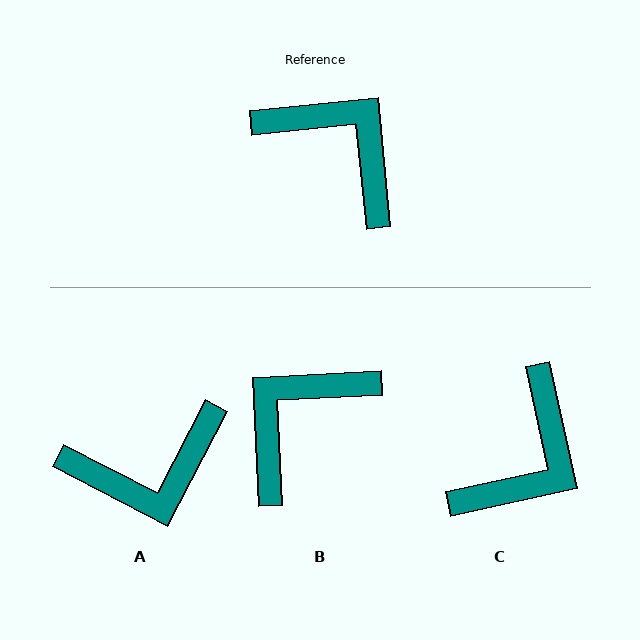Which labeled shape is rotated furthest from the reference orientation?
A, about 123 degrees away.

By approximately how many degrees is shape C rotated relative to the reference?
Approximately 83 degrees clockwise.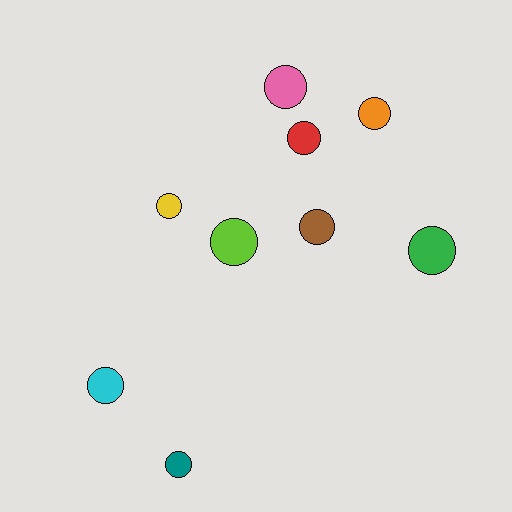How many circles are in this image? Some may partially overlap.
There are 9 circles.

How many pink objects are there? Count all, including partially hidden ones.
There is 1 pink object.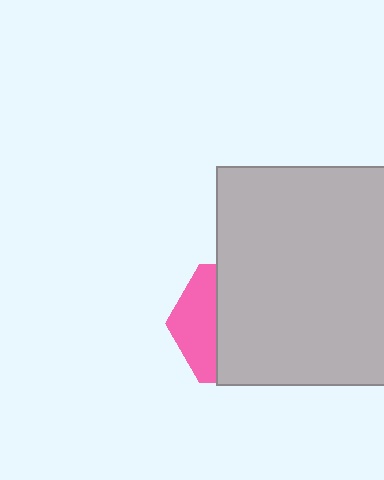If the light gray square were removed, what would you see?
You would see the complete pink hexagon.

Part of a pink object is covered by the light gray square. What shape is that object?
It is a hexagon.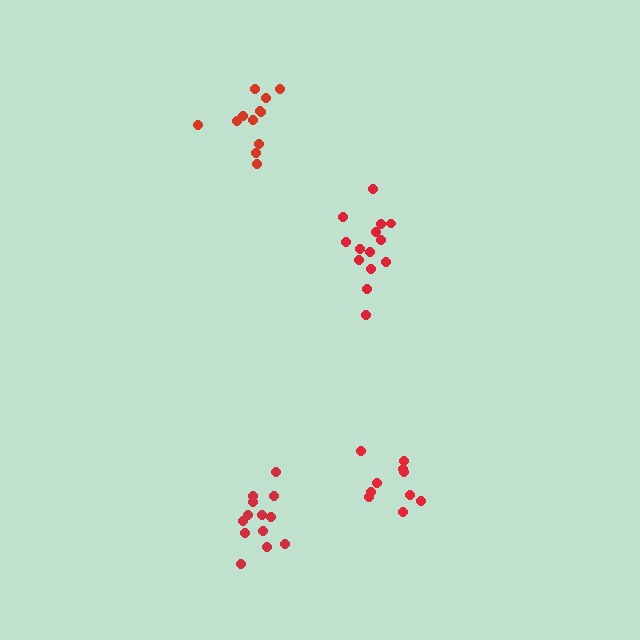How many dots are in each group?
Group 1: 12 dots, Group 2: 11 dots, Group 3: 14 dots, Group 4: 13 dots (50 total).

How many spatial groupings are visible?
There are 4 spatial groupings.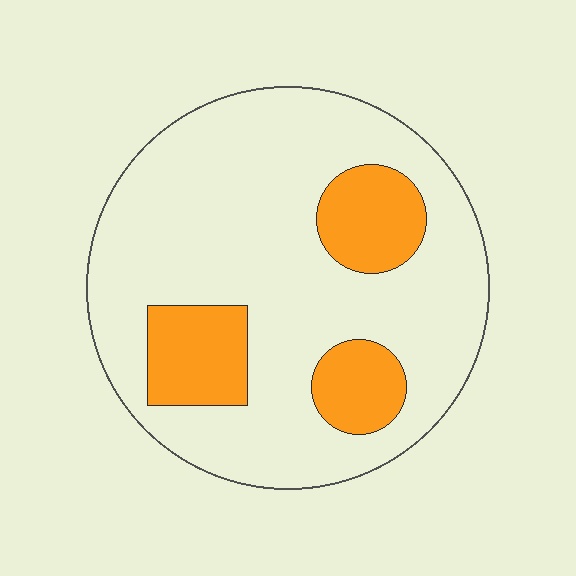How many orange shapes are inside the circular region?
3.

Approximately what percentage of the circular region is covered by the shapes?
Approximately 20%.